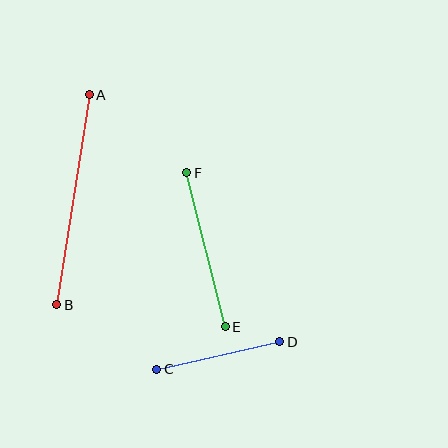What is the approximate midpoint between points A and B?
The midpoint is at approximately (73, 200) pixels.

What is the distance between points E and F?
The distance is approximately 159 pixels.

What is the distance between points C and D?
The distance is approximately 126 pixels.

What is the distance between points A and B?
The distance is approximately 212 pixels.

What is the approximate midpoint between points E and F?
The midpoint is at approximately (206, 250) pixels.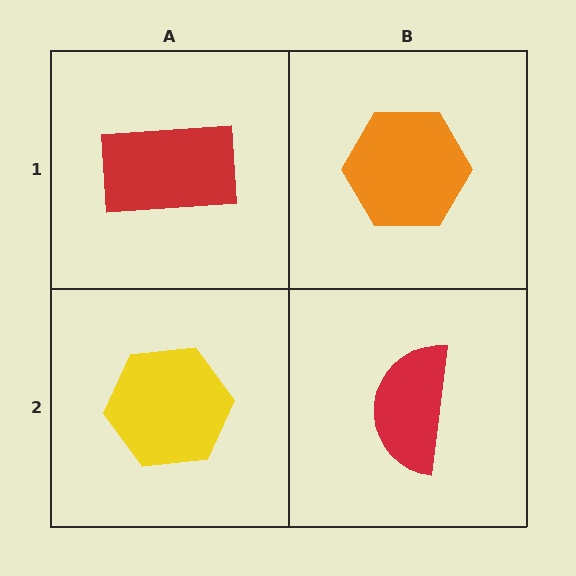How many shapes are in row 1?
2 shapes.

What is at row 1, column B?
An orange hexagon.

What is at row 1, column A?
A red rectangle.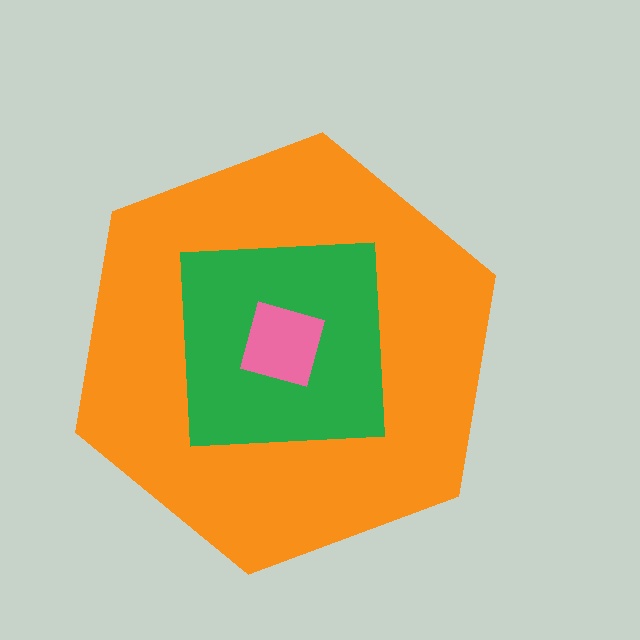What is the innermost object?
The pink square.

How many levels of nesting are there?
3.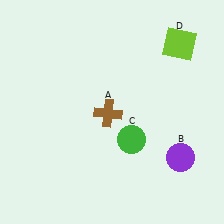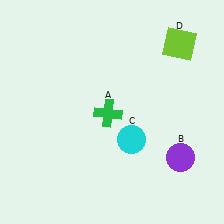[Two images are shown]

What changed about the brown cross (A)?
In Image 1, A is brown. In Image 2, it changed to green.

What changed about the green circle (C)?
In Image 1, C is green. In Image 2, it changed to cyan.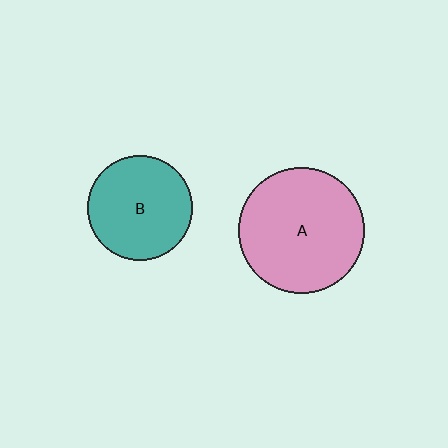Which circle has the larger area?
Circle A (pink).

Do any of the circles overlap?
No, none of the circles overlap.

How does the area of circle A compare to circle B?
Approximately 1.4 times.